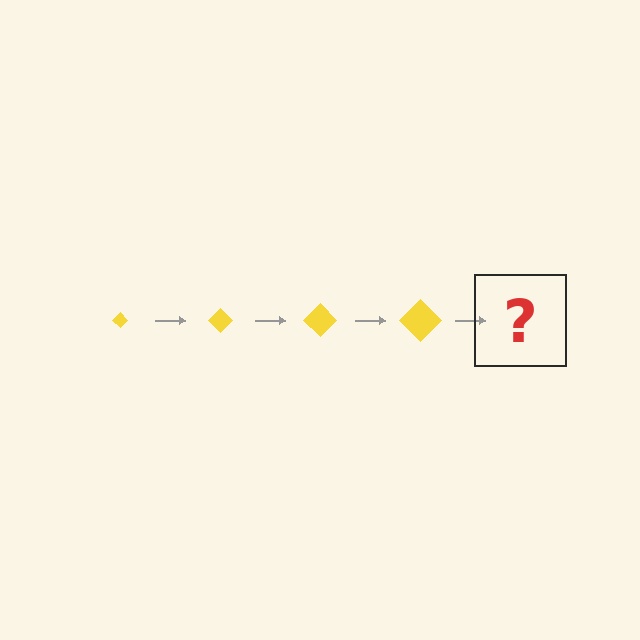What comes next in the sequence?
The next element should be a yellow diamond, larger than the previous one.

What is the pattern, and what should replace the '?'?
The pattern is that the diamond gets progressively larger each step. The '?' should be a yellow diamond, larger than the previous one.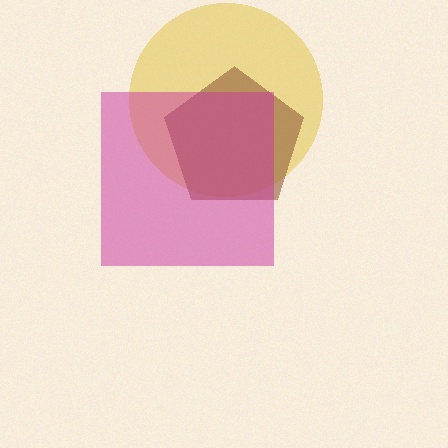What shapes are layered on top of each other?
The layered shapes are: a yellow circle, a brown pentagon, a magenta square.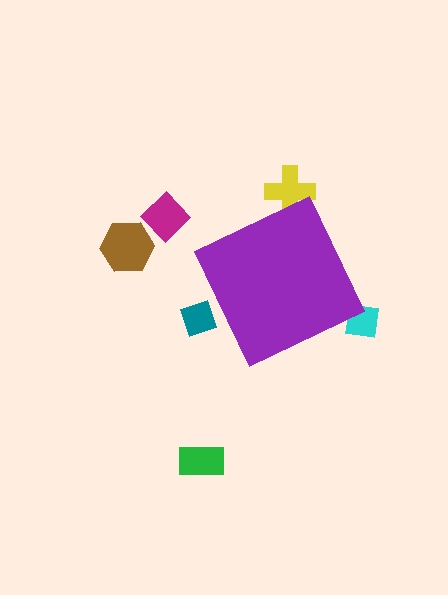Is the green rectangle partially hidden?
No, the green rectangle is fully visible.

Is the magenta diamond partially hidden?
No, the magenta diamond is fully visible.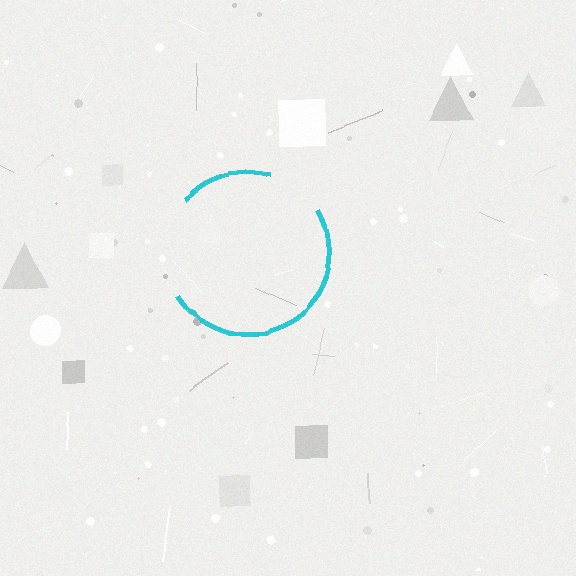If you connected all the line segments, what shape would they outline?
They would outline a circle.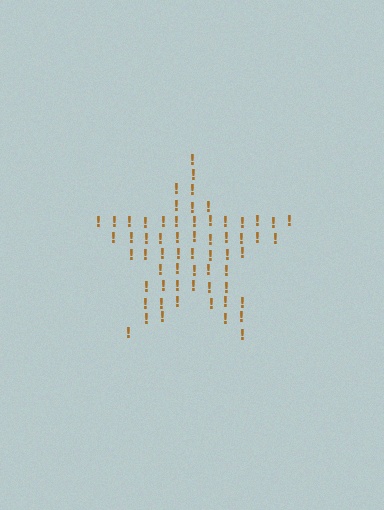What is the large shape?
The large shape is a star.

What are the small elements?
The small elements are exclamation marks.